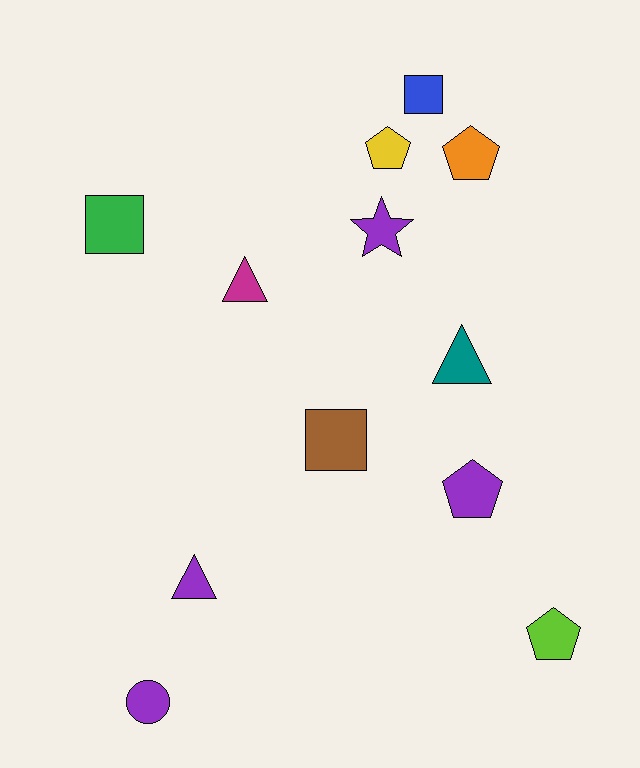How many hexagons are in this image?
There are no hexagons.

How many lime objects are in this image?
There is 1 lime object.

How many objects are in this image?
There are 12 objects.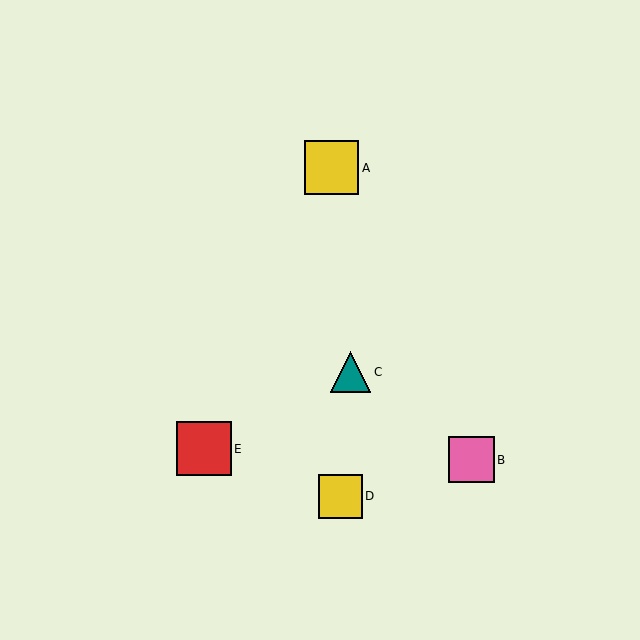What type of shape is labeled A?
Shape A is a yellow square.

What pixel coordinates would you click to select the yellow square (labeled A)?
Click at (331, 168) to select the yellow square A.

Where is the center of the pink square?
The center of the pink square is at (471, 460).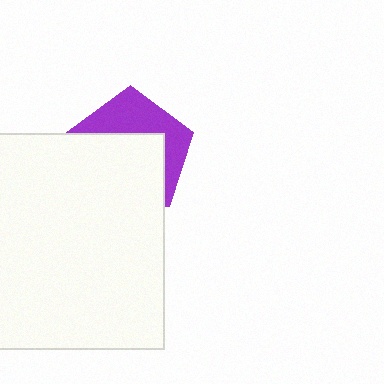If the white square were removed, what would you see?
You would see the complete purple pentagon.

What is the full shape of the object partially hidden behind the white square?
The partially hidden object is a purple pentagon.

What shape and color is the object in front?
The object in front is a white square.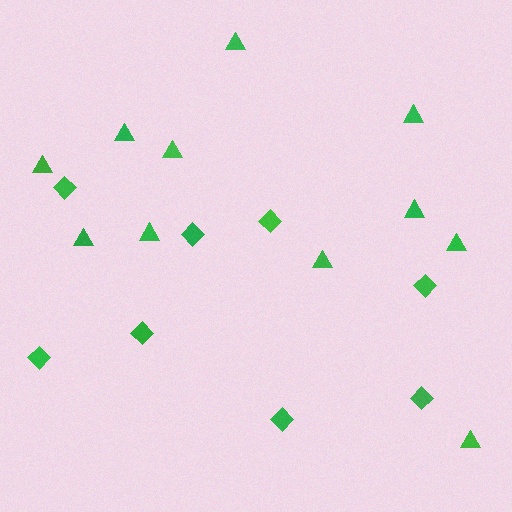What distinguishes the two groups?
There are 2 groups: one group of diamonds (8) and one group of triangles (11).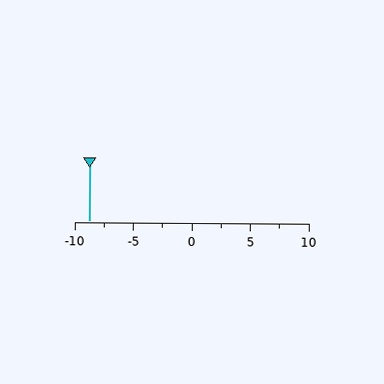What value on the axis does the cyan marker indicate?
The marker indicates approximately -8.8.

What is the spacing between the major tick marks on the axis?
The major ticks are spaced 5 apart.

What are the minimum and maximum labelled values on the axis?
The axis runs from -10 to 10.